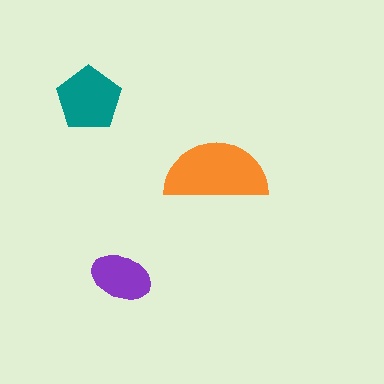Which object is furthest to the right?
The orange semicircle is rightmost.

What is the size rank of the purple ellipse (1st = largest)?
3rd.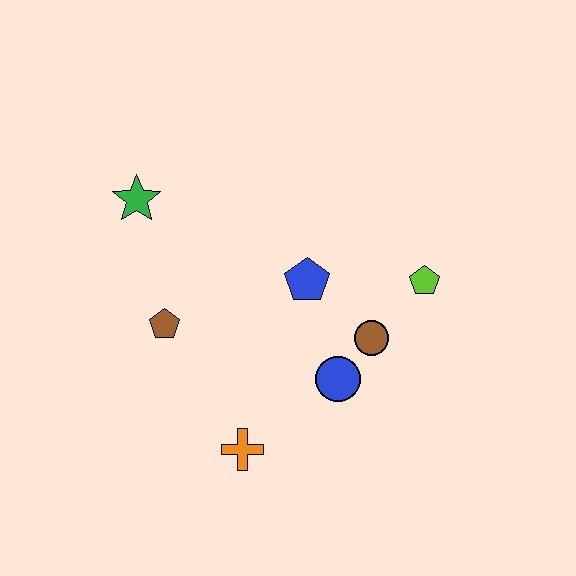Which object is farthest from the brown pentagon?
The lime pentagon is farthest from the brown pentagon.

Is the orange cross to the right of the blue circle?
No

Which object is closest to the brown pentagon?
The green star is closest to the brown pentagon.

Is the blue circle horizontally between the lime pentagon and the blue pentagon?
Yes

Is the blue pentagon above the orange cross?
Yes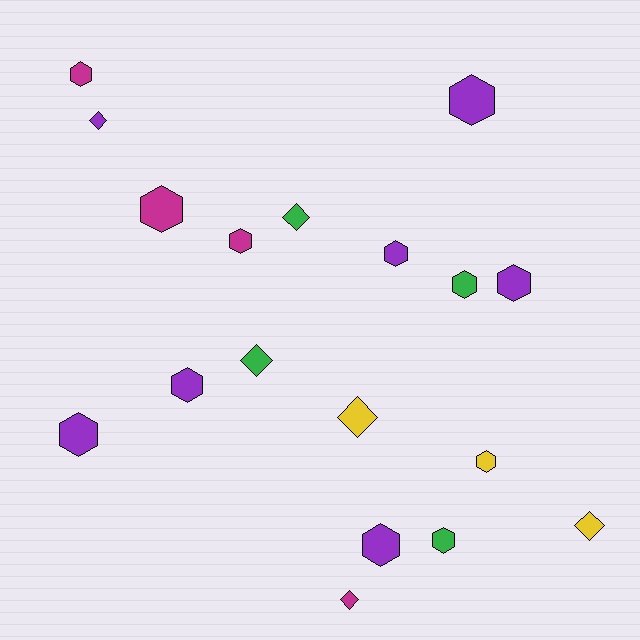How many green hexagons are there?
There are 2 green hexagons.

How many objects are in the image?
There are 18 objects.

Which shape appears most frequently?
Hexagon, with 12 objects.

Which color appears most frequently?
Purple, with 7 objects.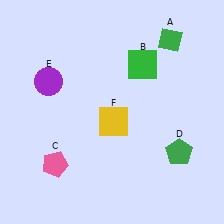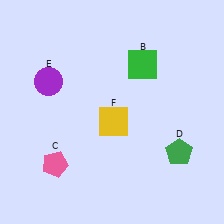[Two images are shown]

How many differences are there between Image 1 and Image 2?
There is 1 difference between the two images.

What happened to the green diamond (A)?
The green diamond (A) was removed in Image 2. It was in the top-right area of Image 1.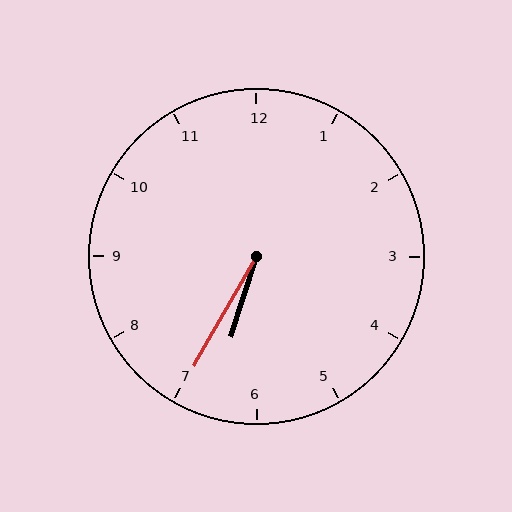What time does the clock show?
6:35.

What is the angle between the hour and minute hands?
Approximately 12 degrees.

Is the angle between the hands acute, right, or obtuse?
It is acute.